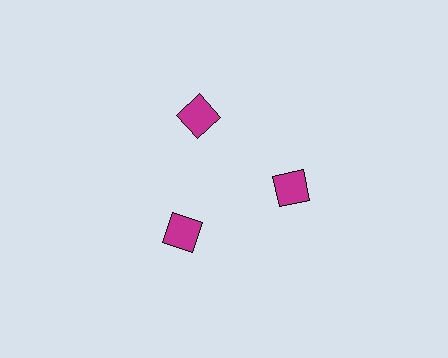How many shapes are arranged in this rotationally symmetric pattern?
There are 3 shapes, arranged in 3 groups of 1.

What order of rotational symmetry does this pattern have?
This pattern has 3-fold rotational symmetry.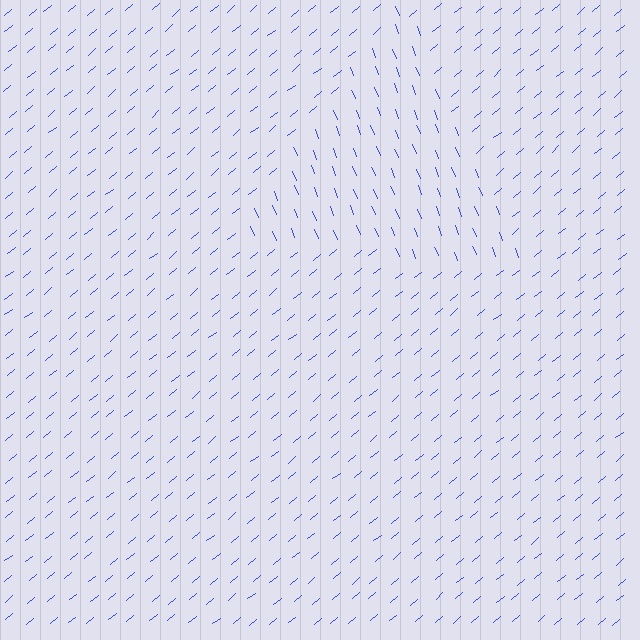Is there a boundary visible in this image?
Yes, there is a texture boundary formed by a change in line orientation.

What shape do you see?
I see a triangle.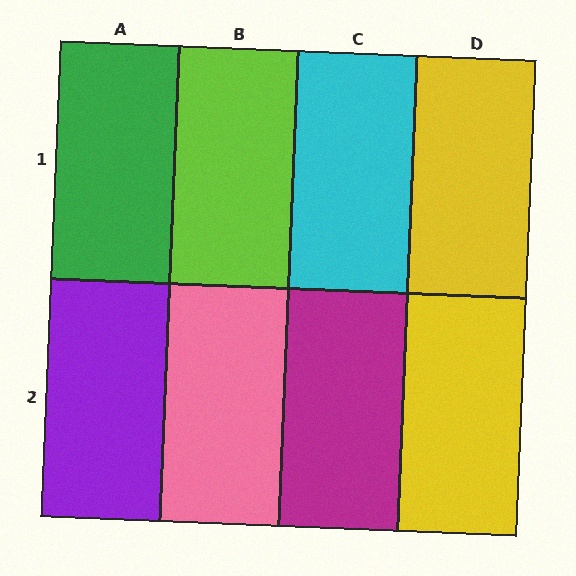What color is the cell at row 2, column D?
Yellow.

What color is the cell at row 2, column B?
Pink.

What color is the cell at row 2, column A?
Purple.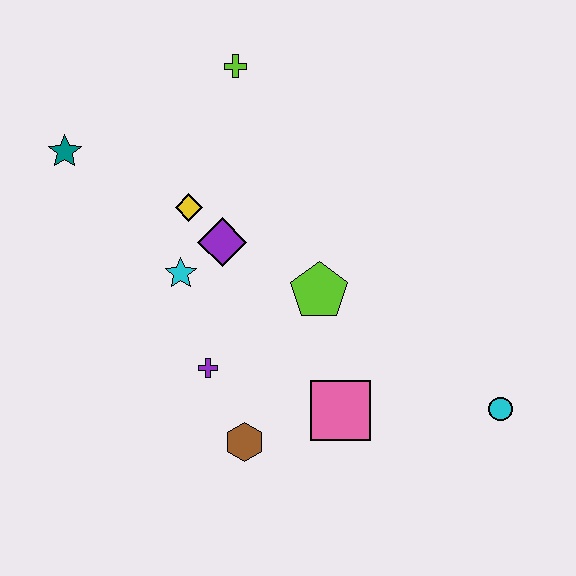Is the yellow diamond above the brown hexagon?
Yes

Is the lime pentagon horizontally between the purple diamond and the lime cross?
No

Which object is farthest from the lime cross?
The cyan circle is farthest from the lime cross.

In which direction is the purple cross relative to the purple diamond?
The purple cross is below the purple diamond.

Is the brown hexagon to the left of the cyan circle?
Yes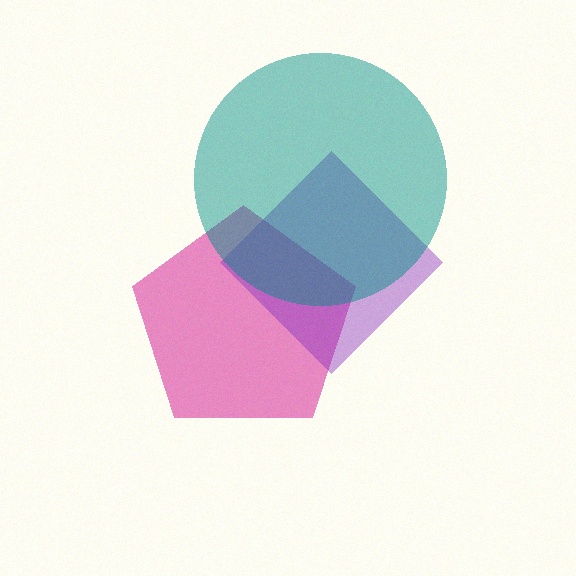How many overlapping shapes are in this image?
There are 3 overlapping shapes in the image.